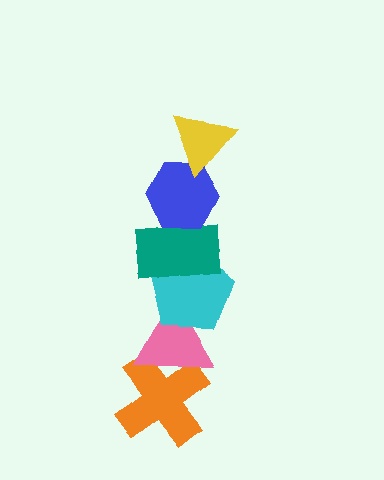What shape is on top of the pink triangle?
The cyan pentagon is on top of the pink triangle.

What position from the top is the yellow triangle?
The yellow triangle is 1st from the top.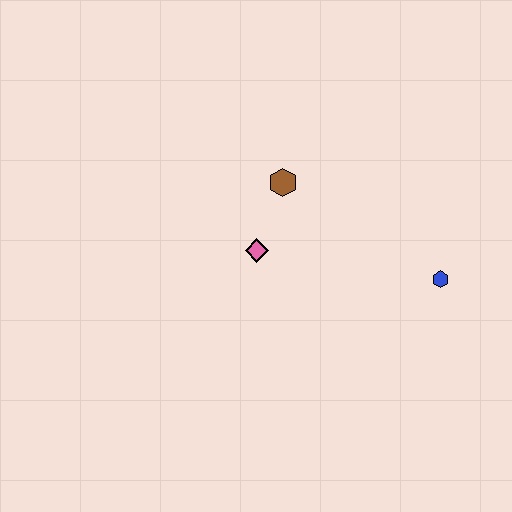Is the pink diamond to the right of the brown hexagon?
No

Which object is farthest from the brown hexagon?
The blue hexagon is farthest from the brown hexagon.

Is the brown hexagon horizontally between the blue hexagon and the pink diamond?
Yes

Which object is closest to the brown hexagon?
The pink diamond is closest to the brown hexagon.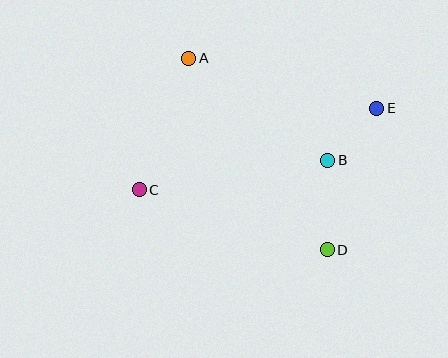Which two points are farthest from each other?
Points C and E are farthest from each other.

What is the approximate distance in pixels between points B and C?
The distance between B and C is approximately 191 pixels.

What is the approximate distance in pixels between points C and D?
The distance between C and D is approximately 197 pixels.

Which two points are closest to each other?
Points B and E are closest to each other.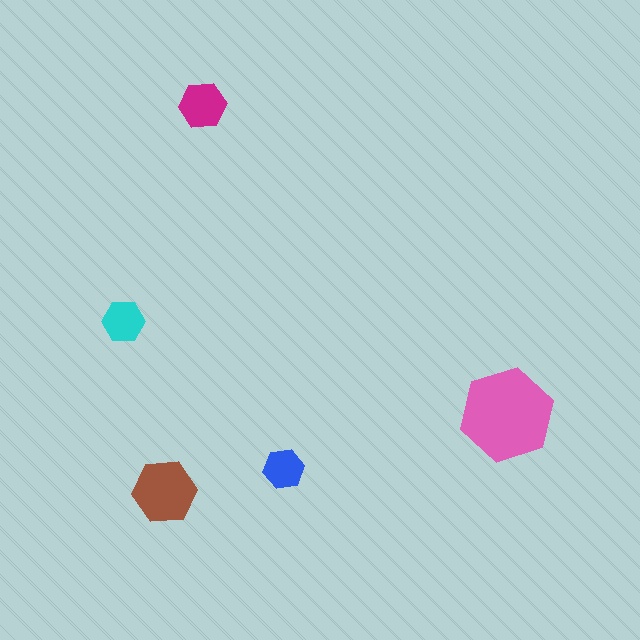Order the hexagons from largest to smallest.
the pink one, the brown one, the magenta one, the cyan one, the blue one.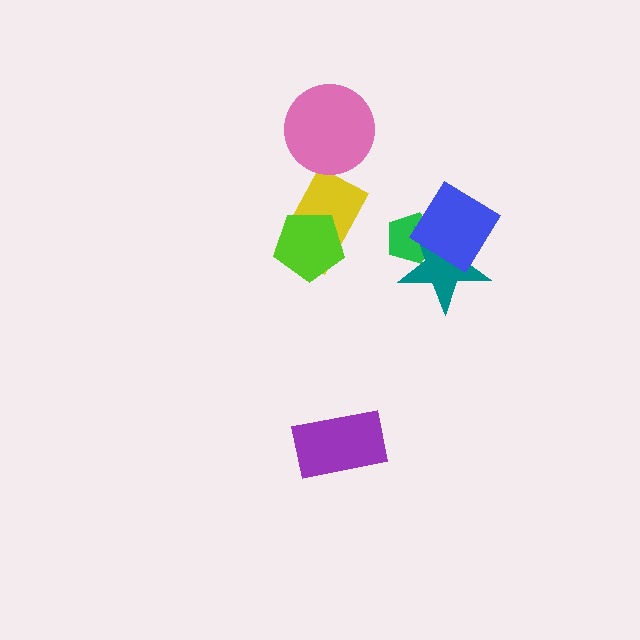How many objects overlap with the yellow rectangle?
1 object overlaps with the yellow rectangle.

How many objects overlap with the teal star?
2 objects overlap with the teal star.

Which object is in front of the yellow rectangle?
The lime pentagon is in front of the yellow rectangle.